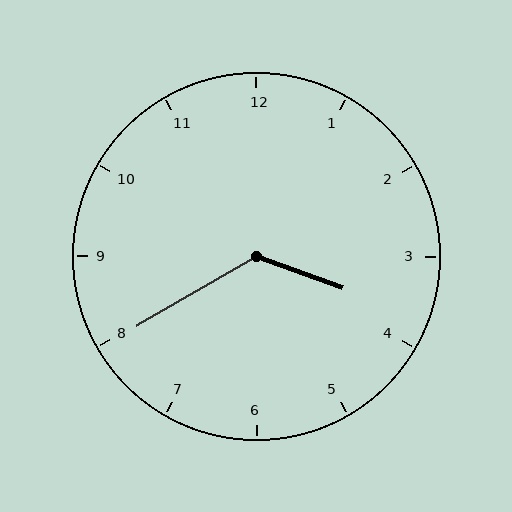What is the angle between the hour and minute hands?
Approximately 130 degrees.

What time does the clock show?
3:40.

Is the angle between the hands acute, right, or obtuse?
It is obtuse.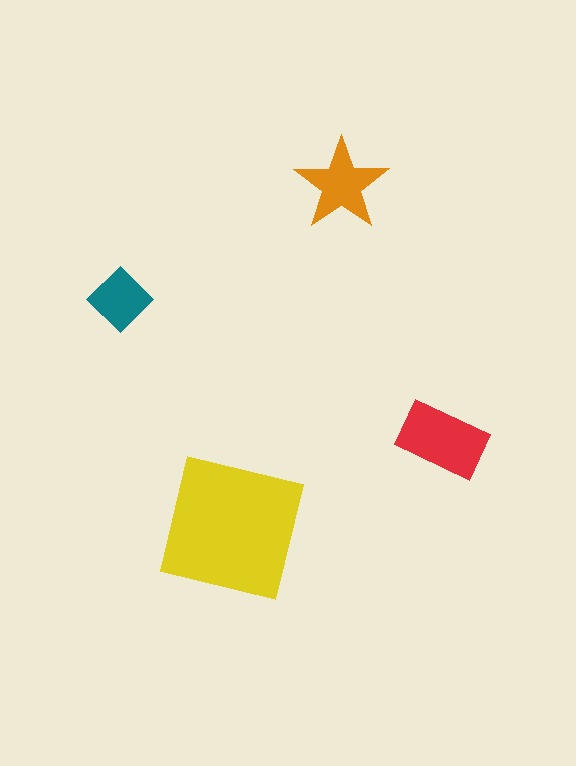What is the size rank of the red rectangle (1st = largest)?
2nd.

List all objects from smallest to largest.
The teal diamond, the orange star, the red rectangle, the yellow square.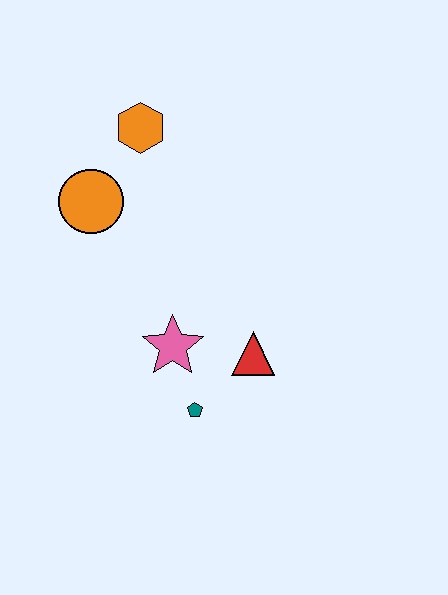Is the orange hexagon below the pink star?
No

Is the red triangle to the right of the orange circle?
Yes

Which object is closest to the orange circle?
The orange hexagon is closest to the orange circle.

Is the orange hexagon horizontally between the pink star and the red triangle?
No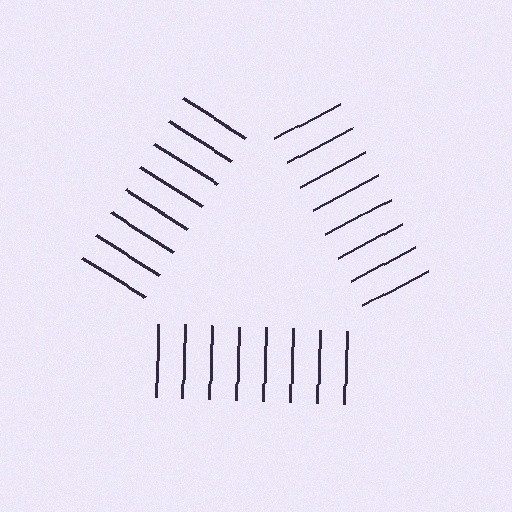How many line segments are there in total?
24 — 8 along each of the 3 edges.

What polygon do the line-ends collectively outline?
An illusory triangle — the line segments terminate on its edges but no continuous stroke is drawn.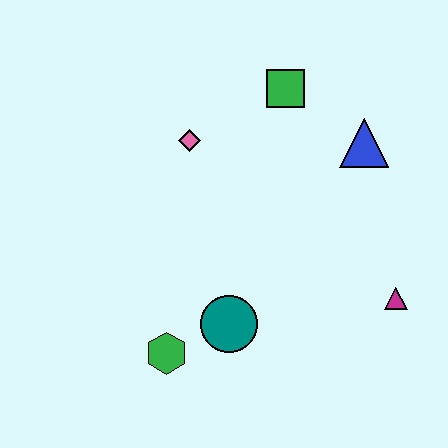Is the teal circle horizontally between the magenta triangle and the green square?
No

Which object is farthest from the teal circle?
The green square is farthest from the teal circle.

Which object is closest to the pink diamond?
The green square is closest to the pink diamond.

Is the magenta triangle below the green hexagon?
No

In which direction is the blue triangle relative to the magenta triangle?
The blue triangle is above the magenta triangle.